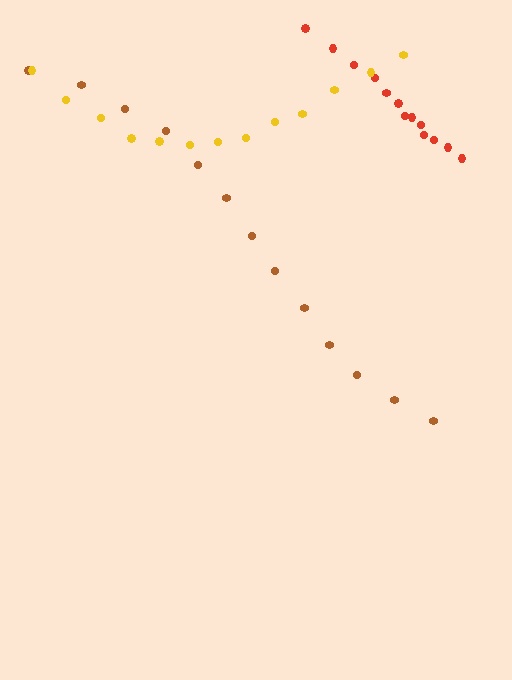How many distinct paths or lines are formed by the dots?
There are 3 distinct paths.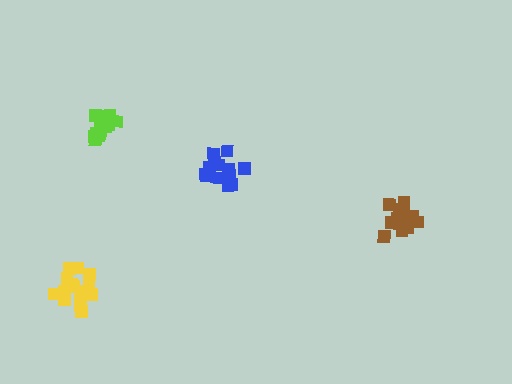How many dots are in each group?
Group 1: 14 dots, Group 2: 16 dots, Group 3: 15 dots, Group 4: 15 dots (60 total).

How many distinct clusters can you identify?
There are 4 distinct clusters.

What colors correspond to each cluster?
The clusters are colored: brown, lime, yellow, blue.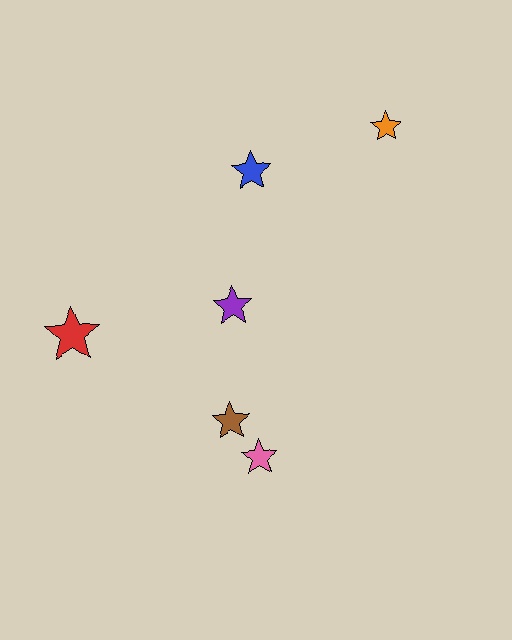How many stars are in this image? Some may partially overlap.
There are 6 stars.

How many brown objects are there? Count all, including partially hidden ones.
There is 1 brown object.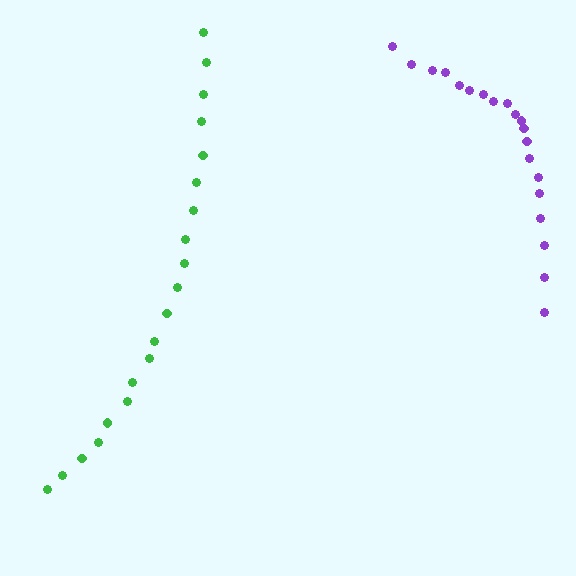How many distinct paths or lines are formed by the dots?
There are 2 distinct paths.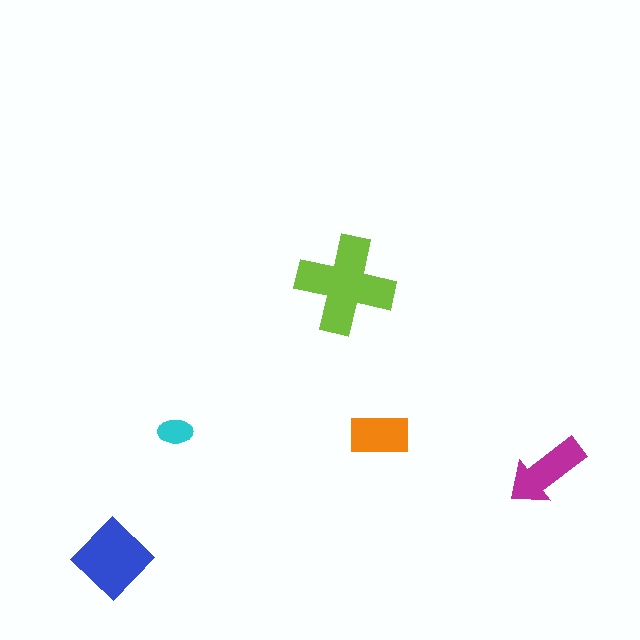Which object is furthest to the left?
The blue diamond is leftmost.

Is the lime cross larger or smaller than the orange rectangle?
Larger.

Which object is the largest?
The lime cross.